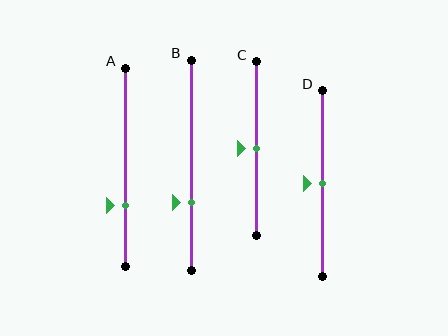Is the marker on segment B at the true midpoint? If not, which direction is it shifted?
No, the marker on segment B is shifted downward by about 18% of the segment length.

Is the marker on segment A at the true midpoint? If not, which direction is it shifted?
No, the marker on segment A is shifted downward by about 19% of the segment length.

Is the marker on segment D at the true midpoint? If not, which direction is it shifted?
Yes, the marker on segment D is at the true midpoint.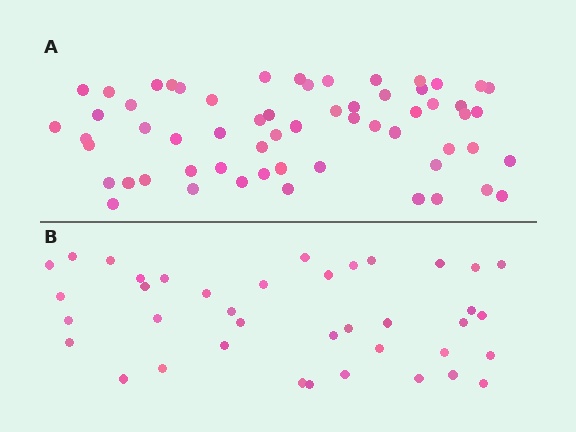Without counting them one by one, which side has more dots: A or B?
Region A (the top region) has more dots.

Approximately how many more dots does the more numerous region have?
Region A has approximately 20 more dots than region B.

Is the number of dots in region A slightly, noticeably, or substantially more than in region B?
Region A has substantially more. The ratio is roughly 1.5 to 1.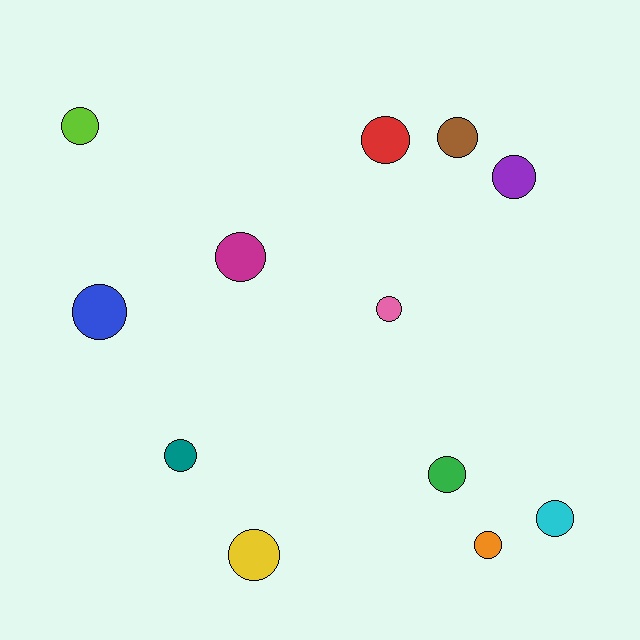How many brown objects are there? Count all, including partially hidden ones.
There is 1 brown object.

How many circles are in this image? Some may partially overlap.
There are 12 circles.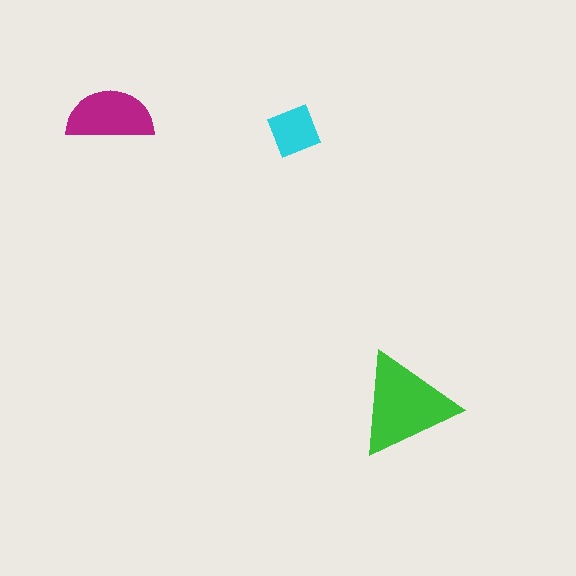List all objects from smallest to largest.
The cyan diamond, the magenta semicircle, the green triangle.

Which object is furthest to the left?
The magenta semicircle is leftmost.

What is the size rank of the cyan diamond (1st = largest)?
3rd.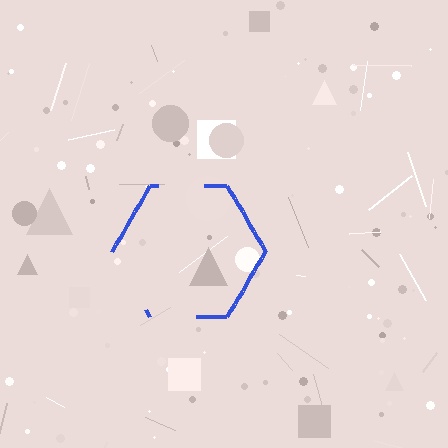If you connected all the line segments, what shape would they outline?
They would outline a hexagon.